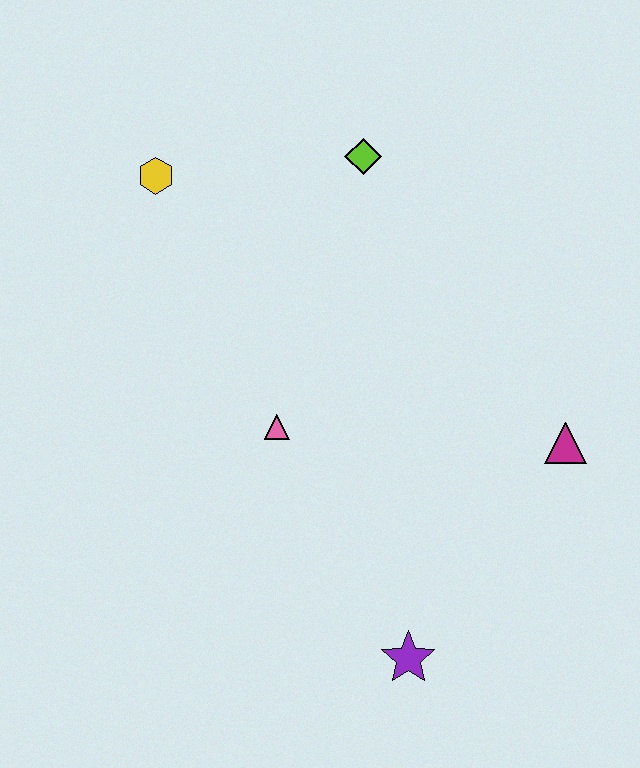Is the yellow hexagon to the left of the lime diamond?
Yes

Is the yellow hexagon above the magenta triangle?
Yes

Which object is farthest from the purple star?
The yellow hexagon is farthest from the purple star.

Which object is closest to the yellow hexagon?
The lime diamond is closest to the yellow hexagon.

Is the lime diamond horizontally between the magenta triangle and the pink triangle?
Yes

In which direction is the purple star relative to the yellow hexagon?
The purple star is below the yellow hexagon.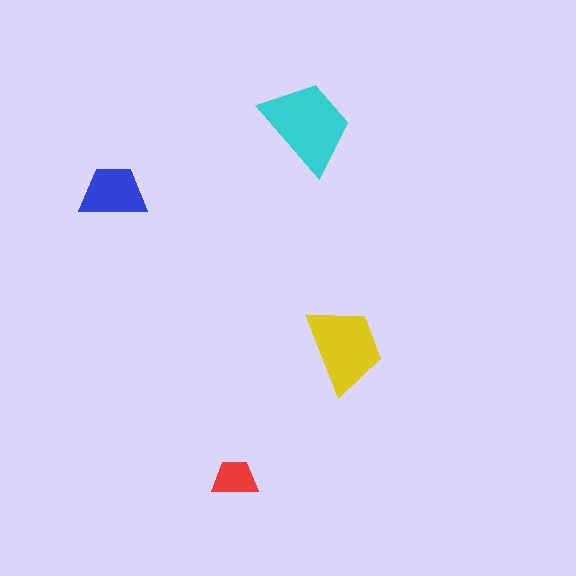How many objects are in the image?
There are 4 objects in the image.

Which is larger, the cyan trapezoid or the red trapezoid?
The cyan one.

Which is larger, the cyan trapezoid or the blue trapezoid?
The cyan one.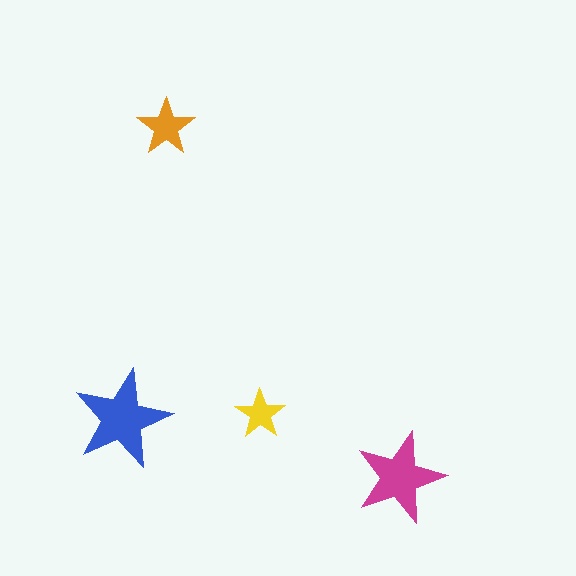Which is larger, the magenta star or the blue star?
The blue one.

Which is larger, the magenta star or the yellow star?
The magenta one.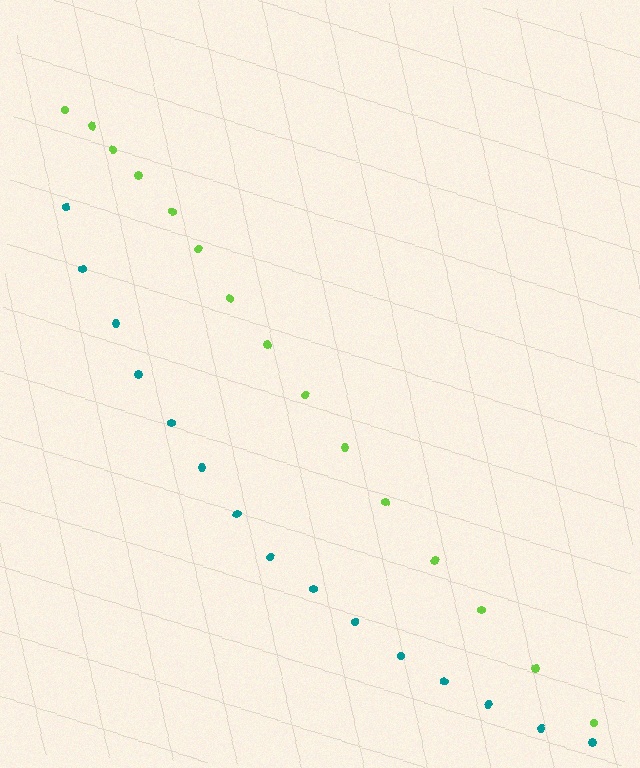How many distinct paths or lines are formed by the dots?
There are 2 distinct paths.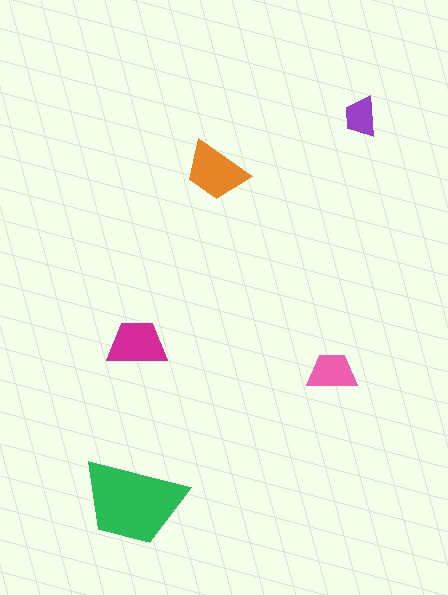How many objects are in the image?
There are 5 objects in the image.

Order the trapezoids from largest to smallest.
the green one, the orange one, the magenta one, the pink one, the purple one.